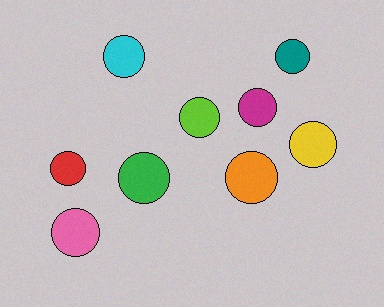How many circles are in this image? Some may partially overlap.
There are 9 circles.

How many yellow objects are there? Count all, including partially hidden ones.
There is 1 yellow object.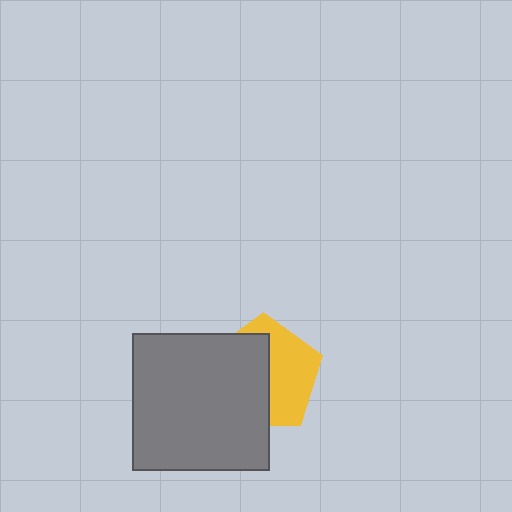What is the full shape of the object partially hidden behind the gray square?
The partially hidden object is a yellow pentagon.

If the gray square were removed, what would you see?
You would see the complete yellow pentagon.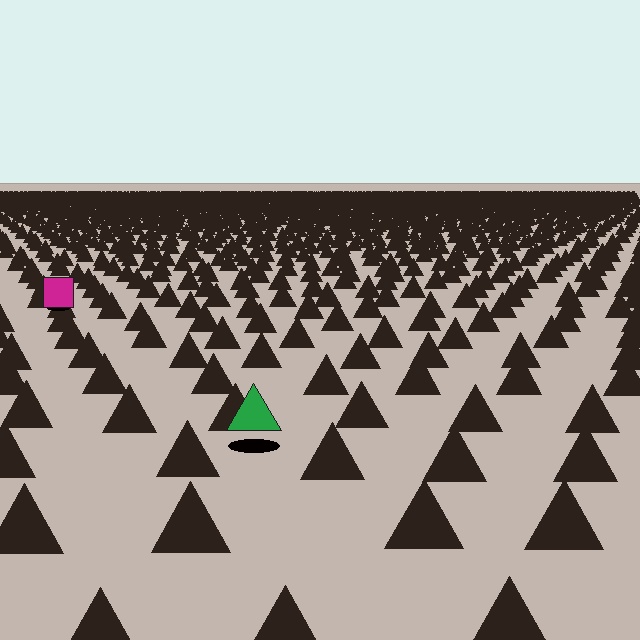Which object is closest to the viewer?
The green triangle is closest. The texture marks near it are larger and more spread out.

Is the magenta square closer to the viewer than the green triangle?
No. The green triangle is closer — you can tell from the texture gradient: the ground texture is coarser near it.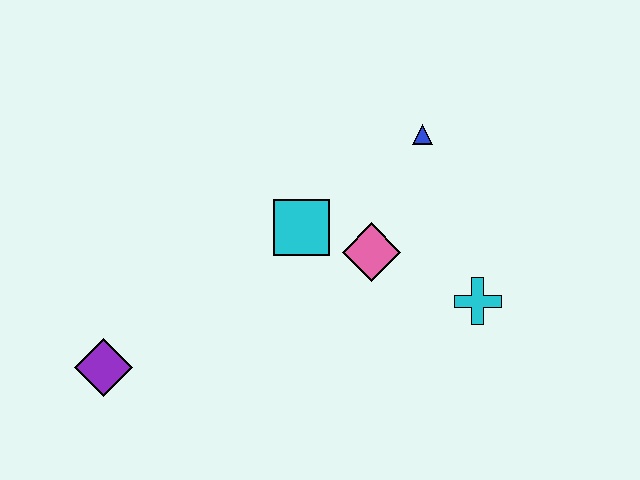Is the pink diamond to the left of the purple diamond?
No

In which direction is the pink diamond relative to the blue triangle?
The pink diamond is below the blue triangle.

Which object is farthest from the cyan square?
The purple diamond is farthest from the cyan square.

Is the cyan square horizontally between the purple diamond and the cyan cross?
Yes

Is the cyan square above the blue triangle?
No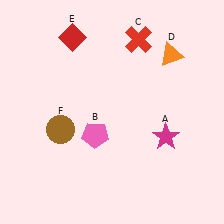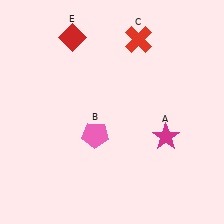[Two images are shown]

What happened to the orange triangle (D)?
The orange triangle (D) was removed in Image 2. It was in the top-right area of Image 1.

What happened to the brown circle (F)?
The brown circle (F) was removed in Image 2. It was in the bottom-left area of Image 1.